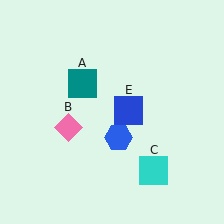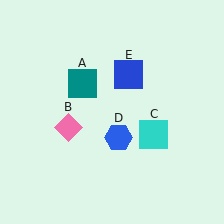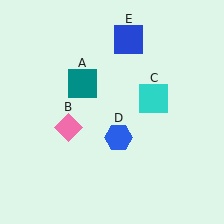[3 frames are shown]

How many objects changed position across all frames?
2 objects changed position: cyan square (object C), blue square (object E).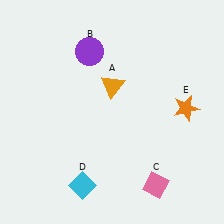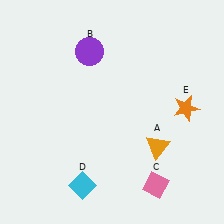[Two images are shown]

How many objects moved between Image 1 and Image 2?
1 object moved between the two images.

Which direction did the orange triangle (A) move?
The orange triangle (A) moved down.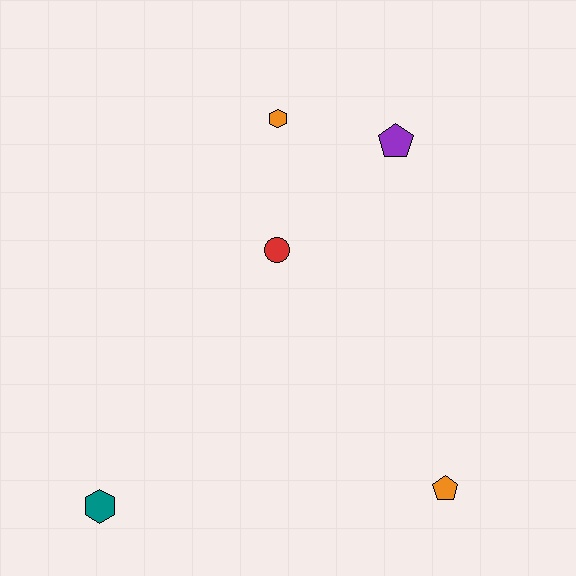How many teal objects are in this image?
There is 1 teal object.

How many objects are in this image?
There are 5 objects.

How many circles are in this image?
There is 1 circle.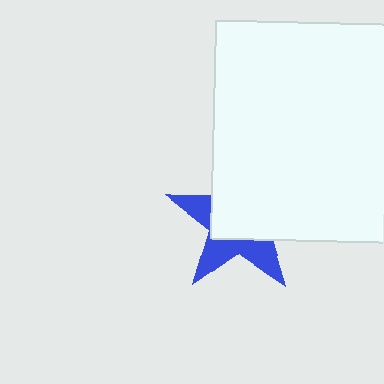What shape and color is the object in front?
The object in front is a white rectangle.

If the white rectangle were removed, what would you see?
You would see the complete blue star.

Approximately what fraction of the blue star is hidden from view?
Roughly 60% of the blue star is hidden behind the white rectangle.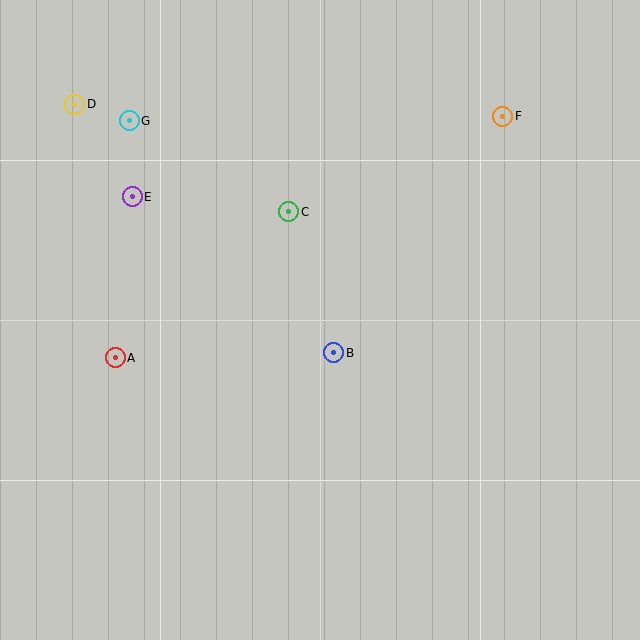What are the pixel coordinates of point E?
Point E is at (132, 197).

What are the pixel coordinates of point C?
Point C is at (289, 212).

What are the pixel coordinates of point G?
Point G is at (129, 121).